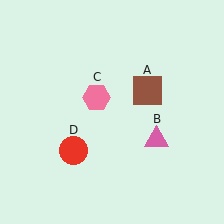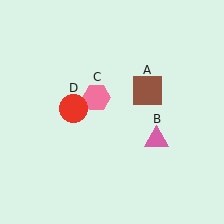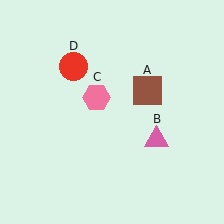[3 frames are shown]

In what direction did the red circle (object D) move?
The red circle (object D) moved up.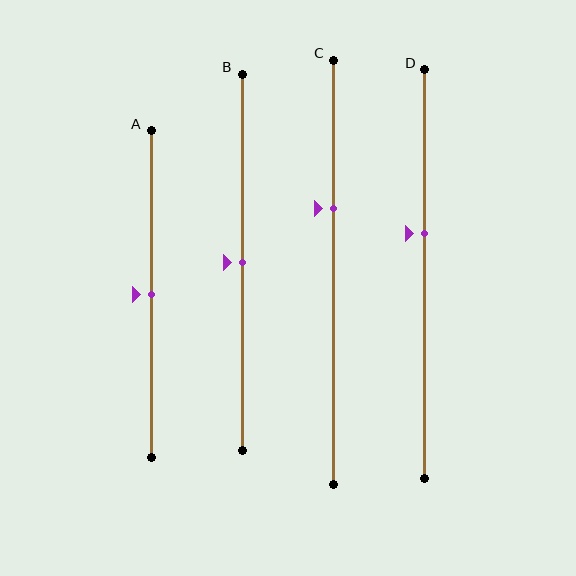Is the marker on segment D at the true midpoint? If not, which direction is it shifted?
No, the marker on segment D is shifted upward by about 10% of the segment length.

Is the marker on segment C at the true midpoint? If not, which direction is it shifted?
No, the marker on segment C is shifted upward by about 15% of the segment length.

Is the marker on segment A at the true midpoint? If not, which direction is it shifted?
Yes, the marker on segment A is at the true midpoint.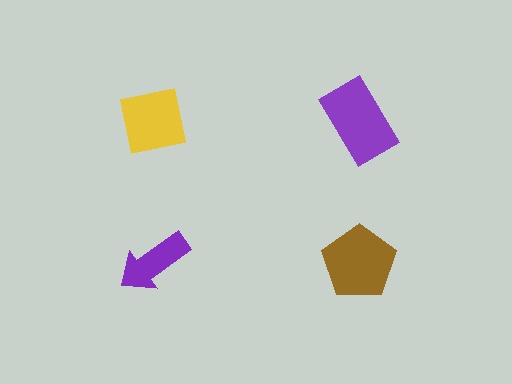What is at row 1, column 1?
A yellow square.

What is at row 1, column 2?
A purple rectangle.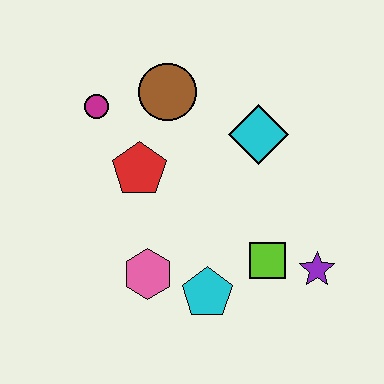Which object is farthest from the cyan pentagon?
The magenta circle is farthest from the cyan pentagon.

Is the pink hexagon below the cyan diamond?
Yes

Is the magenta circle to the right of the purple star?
No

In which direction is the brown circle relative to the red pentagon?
The brown circle is above the red pentagon.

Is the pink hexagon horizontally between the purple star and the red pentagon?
Yes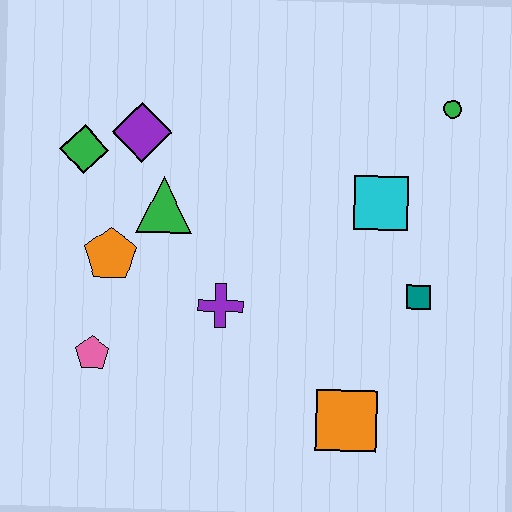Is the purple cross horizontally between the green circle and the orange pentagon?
Yes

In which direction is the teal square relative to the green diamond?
The teal square is to the right of the green diamond.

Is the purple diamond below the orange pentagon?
No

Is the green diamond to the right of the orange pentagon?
No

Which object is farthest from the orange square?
The green diamond is farthest from the orange square.